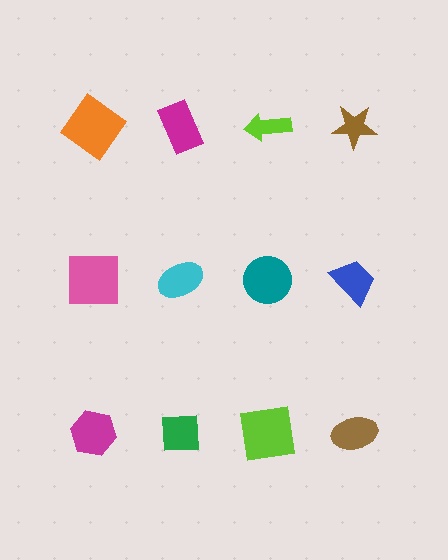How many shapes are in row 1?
4 shapes.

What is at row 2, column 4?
A blue trapezoid.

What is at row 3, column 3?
A lime square.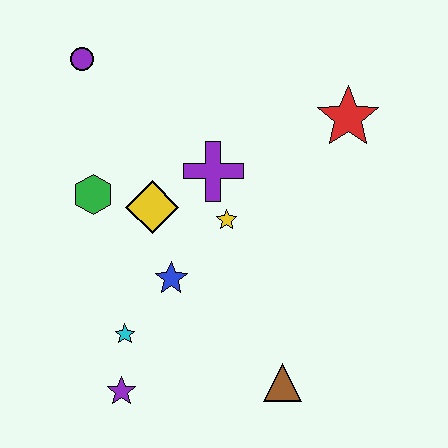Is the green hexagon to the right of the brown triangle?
No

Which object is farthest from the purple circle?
The brown triangle is farthest from the purple circle.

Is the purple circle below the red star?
No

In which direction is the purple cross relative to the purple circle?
The purple cross is to the right of the purple circle.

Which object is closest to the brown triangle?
The blue star is closest to the brown triangle.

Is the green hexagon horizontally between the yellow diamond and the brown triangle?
No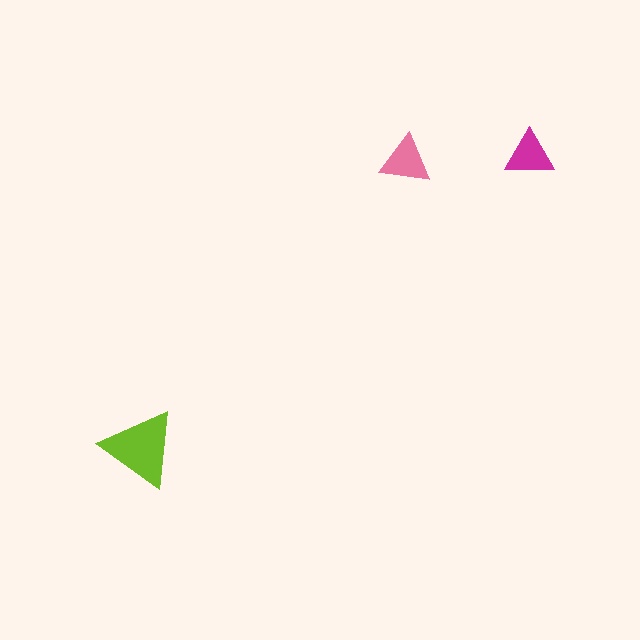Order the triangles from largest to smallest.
the lime one, the pink one, the magenta one.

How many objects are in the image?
There are 3 objects in the image.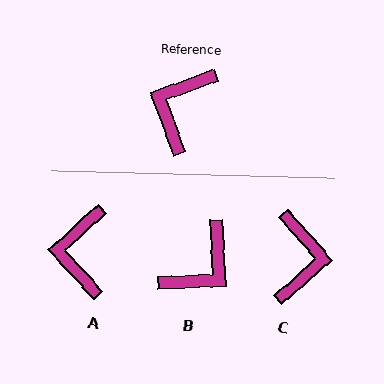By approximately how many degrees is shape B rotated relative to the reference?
Approximately 163 degrees counter-clockwise.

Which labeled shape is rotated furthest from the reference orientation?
B, about 163 degrees away.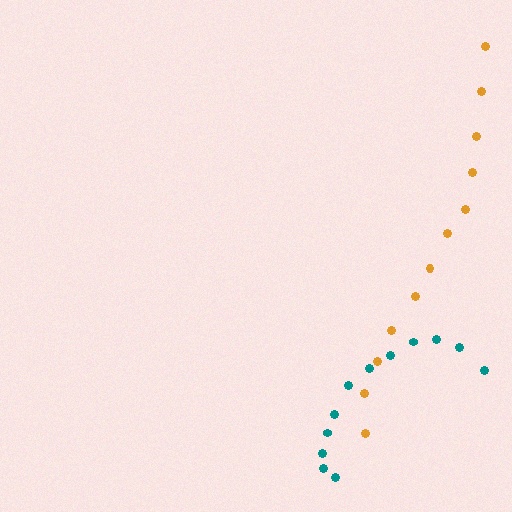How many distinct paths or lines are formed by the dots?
There are 2 distinct paths.